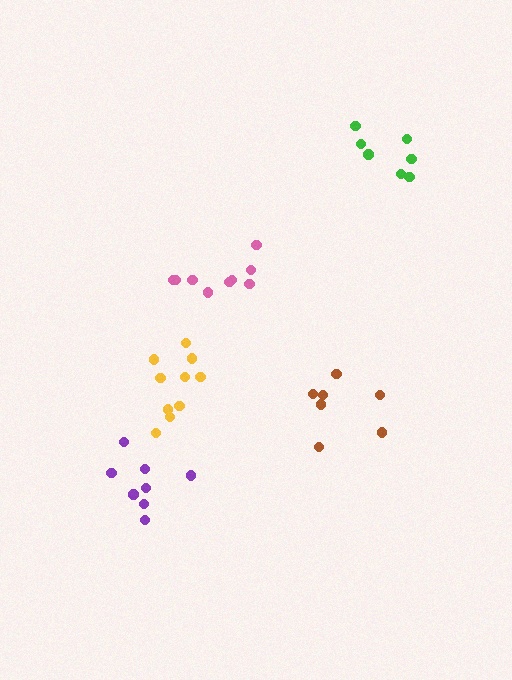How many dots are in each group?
Group 1: 7 dots, Group 2: 9 dots, Group 3: 8 dots, Group 4: 10 dots, Group 5: 7 dots (41 total).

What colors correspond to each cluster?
The clusters are colored: green, pink, purple, yellow, brown.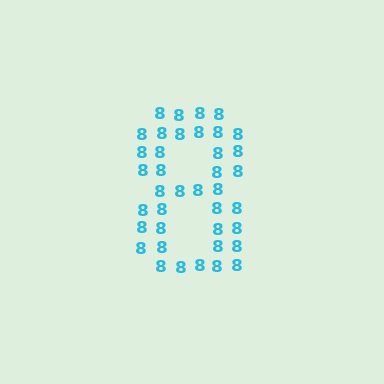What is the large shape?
The large shape is the digit 8.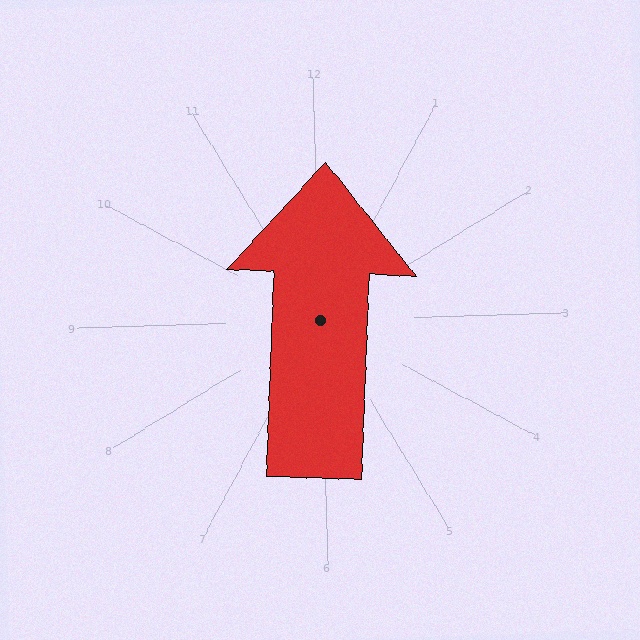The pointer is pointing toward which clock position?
Roughly 12 o'clock.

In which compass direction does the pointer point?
North.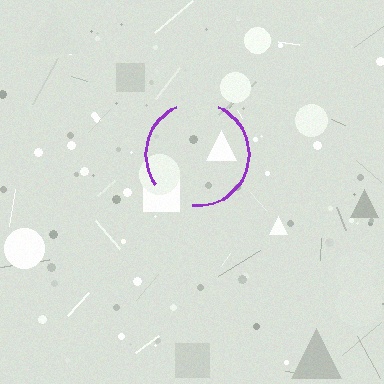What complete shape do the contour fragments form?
The contour fragments form a circle.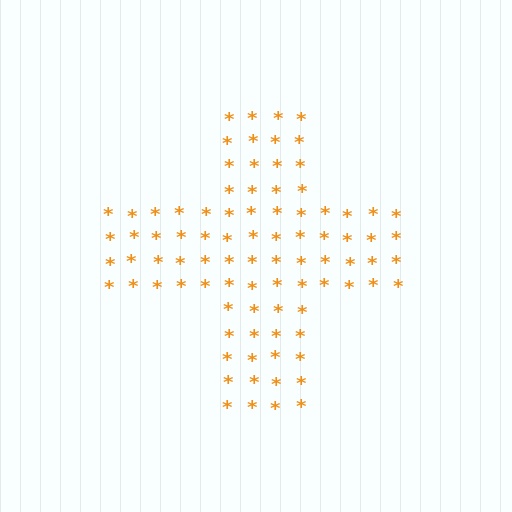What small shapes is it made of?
It is made of small asterisks.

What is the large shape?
The large shape is a cross.